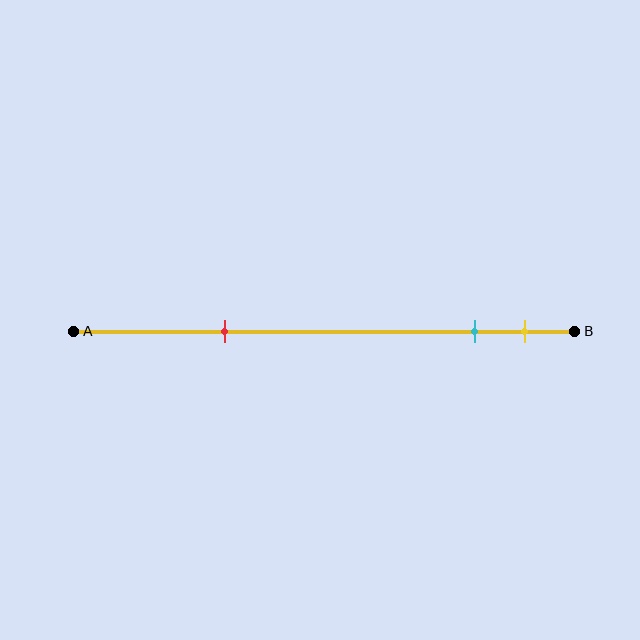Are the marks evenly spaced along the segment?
No, the marks are not evenly spaced.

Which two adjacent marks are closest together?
The cyan and yellow marks are the closest adjacent pair.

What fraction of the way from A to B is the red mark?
The red mark is approximately 30% (0.3) of the way from A to B.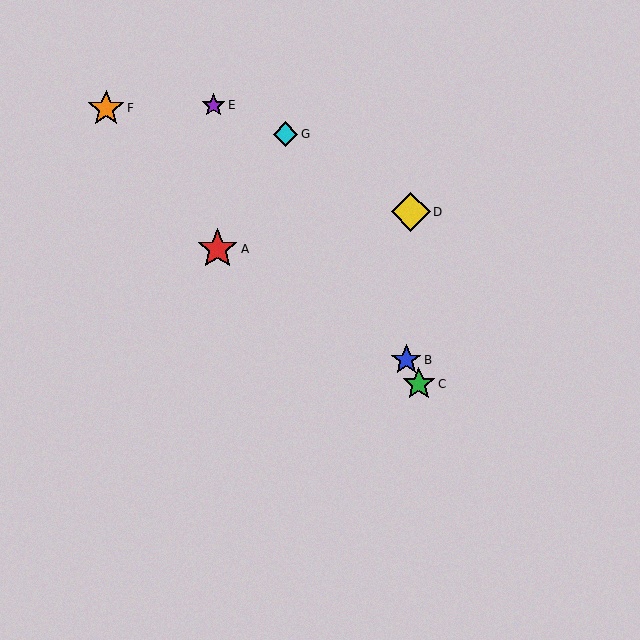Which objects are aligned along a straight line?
Objects B, C, G are aligned along a straight line.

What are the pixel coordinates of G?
Object G is at (286, 134).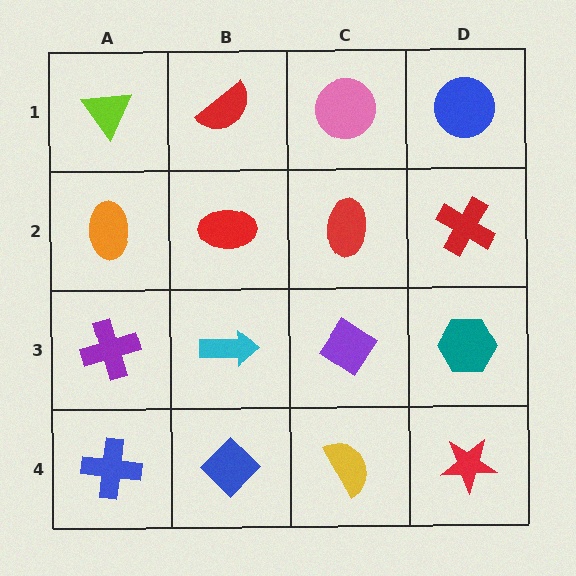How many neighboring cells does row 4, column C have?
3.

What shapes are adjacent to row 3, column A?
An orange ellipse (row 2, column A), a blue cross (row 4, column A), a cyan arrow (row 3, column B).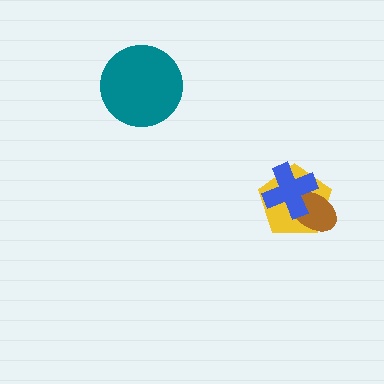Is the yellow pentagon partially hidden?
Yes, it is partially covered by another shape.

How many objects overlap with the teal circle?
0 objects overlap with the teal circle.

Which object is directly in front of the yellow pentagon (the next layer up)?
The brown ellipse is directly in front of the yellow pentagon.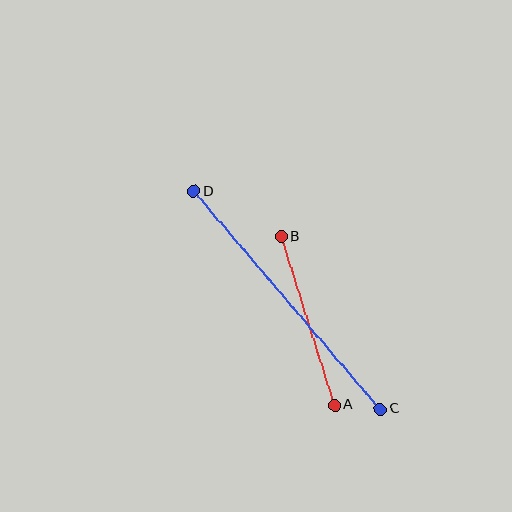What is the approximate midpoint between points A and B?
The midpoint is at approximately (308, 321) pixels.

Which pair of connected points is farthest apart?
Points C and D are farthest apart.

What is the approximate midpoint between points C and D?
The midpoint is at approximately (287, 300) pixels.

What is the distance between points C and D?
The distance is approximately 286 pixels.